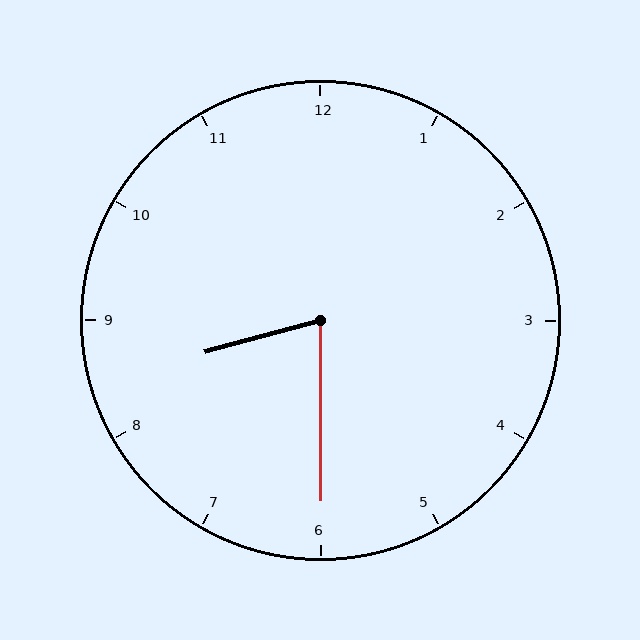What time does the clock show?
8:30.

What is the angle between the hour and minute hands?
Approximately 75 degrees.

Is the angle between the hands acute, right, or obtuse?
It is acute.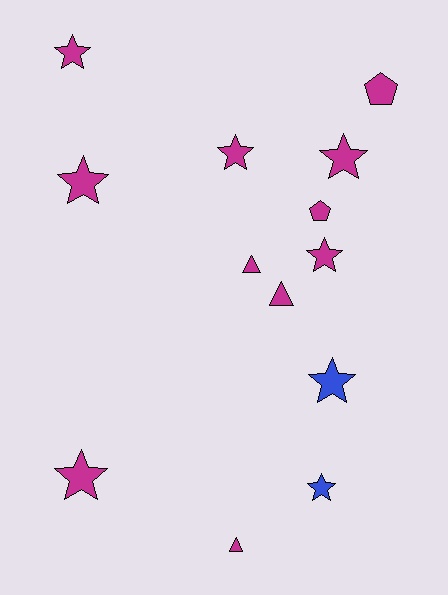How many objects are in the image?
There are 13 objects.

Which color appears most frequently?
Magenta, with 11 objects.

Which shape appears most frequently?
Star, with 8 objects.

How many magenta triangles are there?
There are 3 magenta triangles.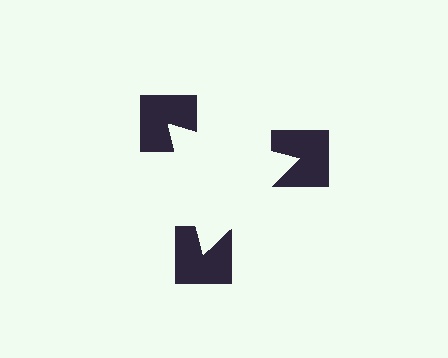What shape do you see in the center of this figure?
An illusory triangle — its edges are inferred from the aligned wedge cuts in the notched squares, not physically drawn.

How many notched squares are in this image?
There are 3 — one at each vertex of the illusory triangle.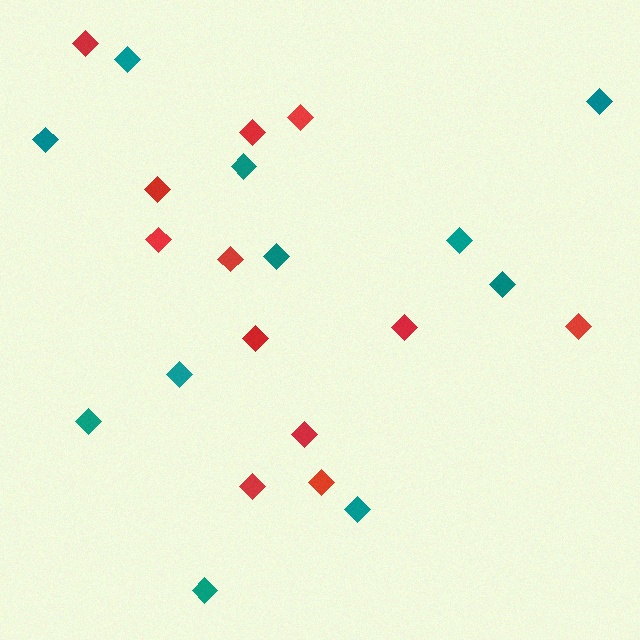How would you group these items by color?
There are 2 groups: one group of red diamonds (12) and one group of teal diamonds (11).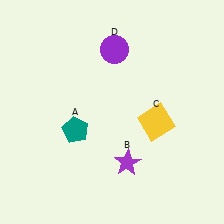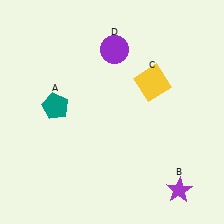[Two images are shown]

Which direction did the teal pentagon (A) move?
The teal pentagon (A) moved up.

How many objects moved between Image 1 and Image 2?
3 objects moved between the two images.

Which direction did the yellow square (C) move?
The yellow square (C) moved up.